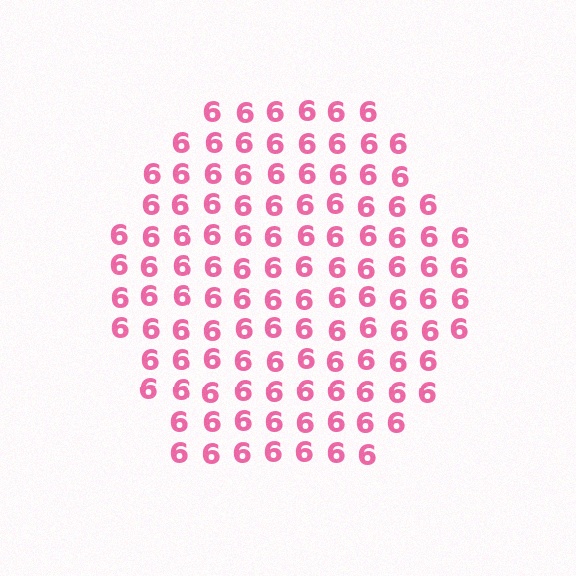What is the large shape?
The large shape is a hexagon.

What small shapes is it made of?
It is made of small digit 6's.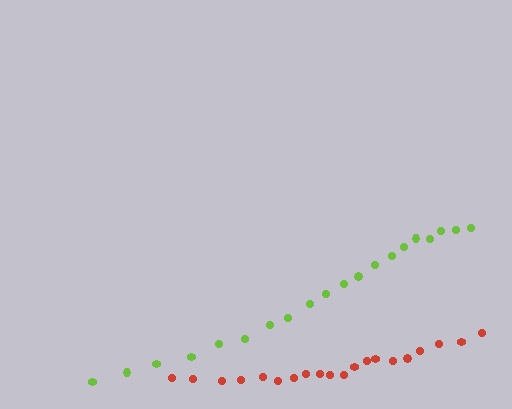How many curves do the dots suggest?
There are 2 distinct paths.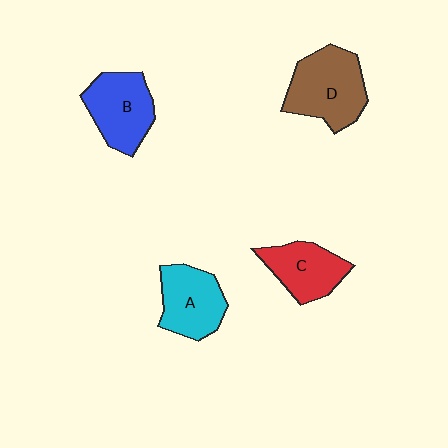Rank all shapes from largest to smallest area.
From largest to smallest: D (brown), B (blue), A (cyan), C (red).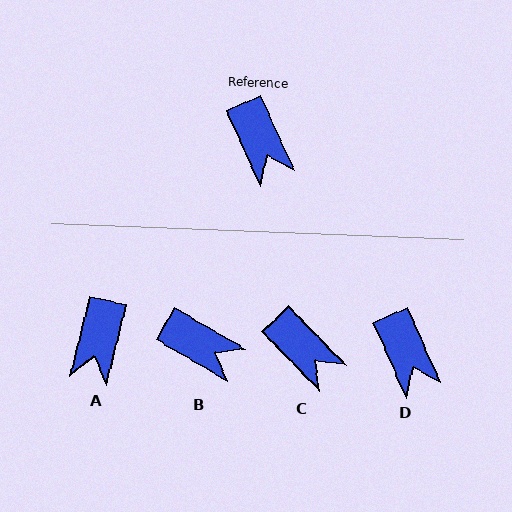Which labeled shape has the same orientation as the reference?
D.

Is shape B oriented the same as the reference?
No, it is off by about 36 degrees.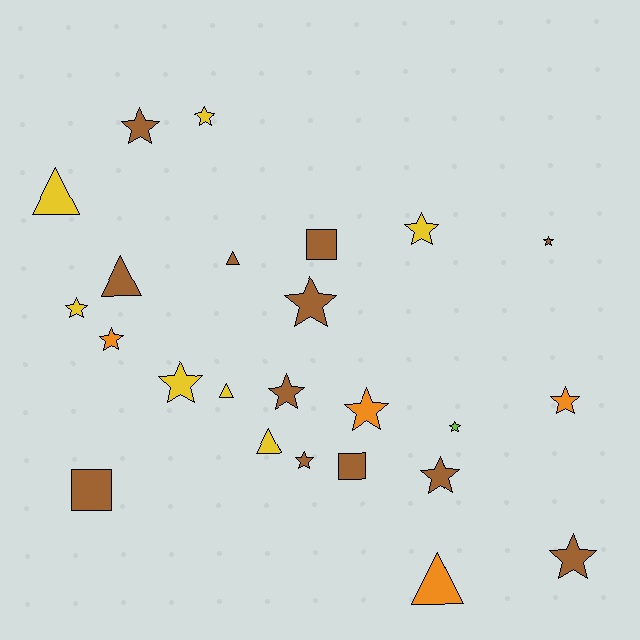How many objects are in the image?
There are 24 objects.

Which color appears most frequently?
Brown, with 12 objects.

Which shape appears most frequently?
Star, with 15 objects.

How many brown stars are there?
There are 7 brown stars.